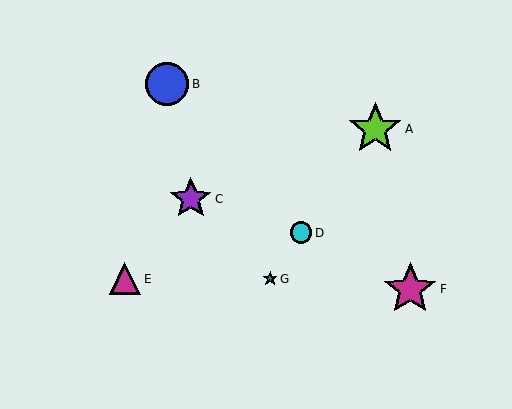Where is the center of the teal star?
The center of the teal star is at (270, 279).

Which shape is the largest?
The lime star (labeled A) is the largest.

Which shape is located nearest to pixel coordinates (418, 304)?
The magenta star (labeled F) at (410, 289) is nearest to that location.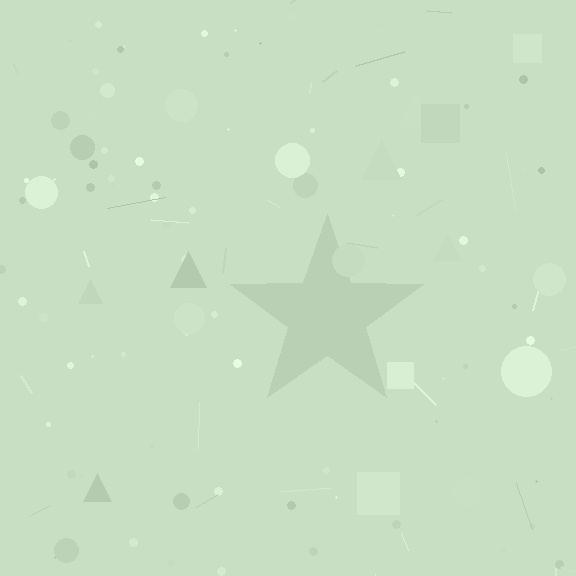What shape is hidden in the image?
A star is hidden in the image.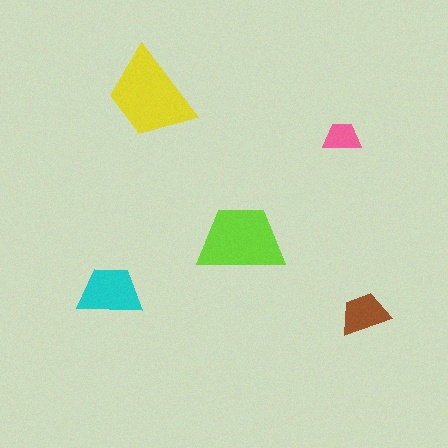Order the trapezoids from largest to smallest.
the yellow one, the lime one, the cyan one, the brown one, the pink one.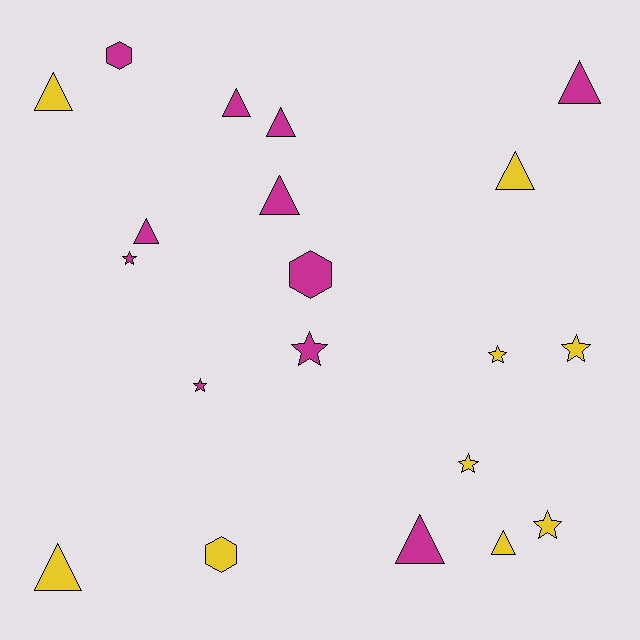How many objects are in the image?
There are 20 objects.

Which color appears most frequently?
Magenta, with 11 objects.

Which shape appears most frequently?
Triangle, with 10 objects.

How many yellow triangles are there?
There are 4 yellow triangles.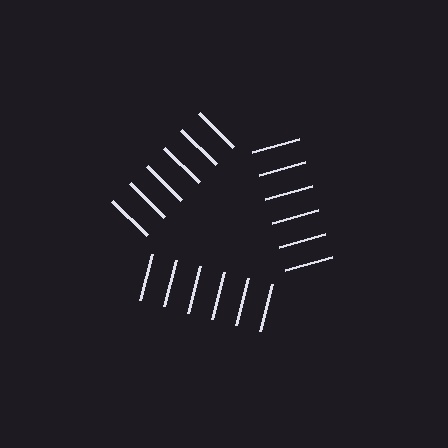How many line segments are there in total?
18 — 6 along each of the 3 edges.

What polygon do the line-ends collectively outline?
An illusory triangle — the line segments terminate on its edges but no continuous stroke is drawn.